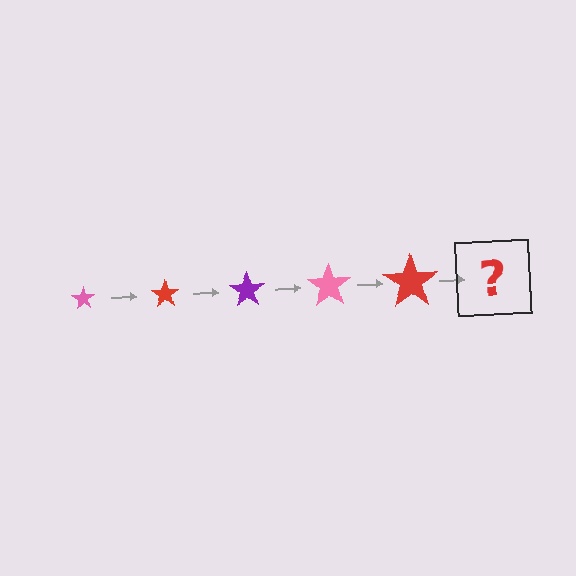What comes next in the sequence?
The next element should be a purple star, larger than the previous one.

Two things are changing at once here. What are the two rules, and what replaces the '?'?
The two rules are that the star grows larger each step and the color cycles through pink, red, and purple. The '?' should be a purple star, larger than the previous one.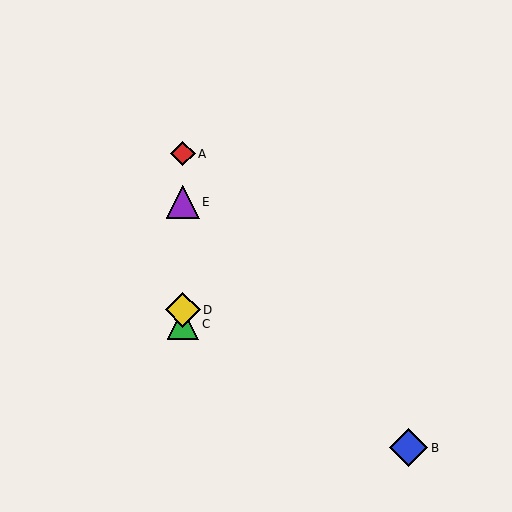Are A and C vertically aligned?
Yes, both are at x≈183.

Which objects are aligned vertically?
Objects A, C, D, E are aligned vertically.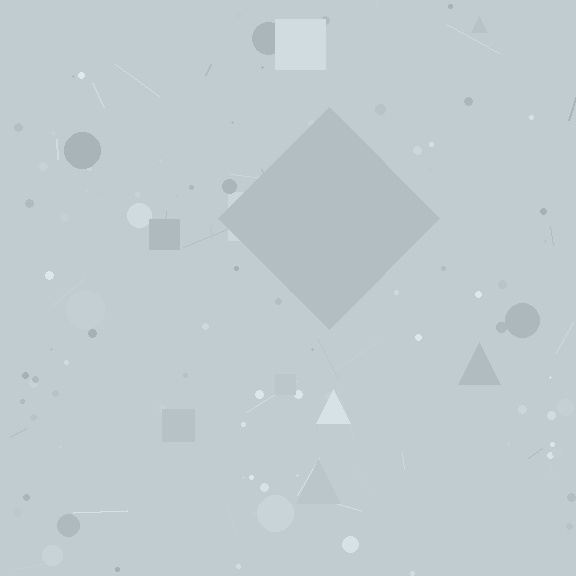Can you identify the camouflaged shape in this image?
The camouflaged shape is a diamond.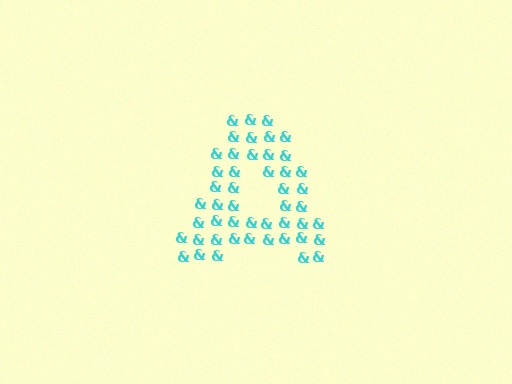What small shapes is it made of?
It is made of small ampersands.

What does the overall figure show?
The overall figure shows the letter A.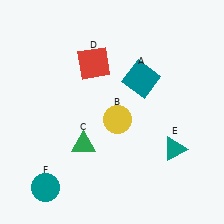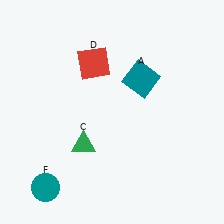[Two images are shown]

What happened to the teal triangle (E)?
The teal triangle (E) was removed in Image 2. It was in the bottom-right area of Image 1.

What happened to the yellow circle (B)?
The yellow circle (B) was removed in Image 2. It was in the bottom-right area of Image 1.